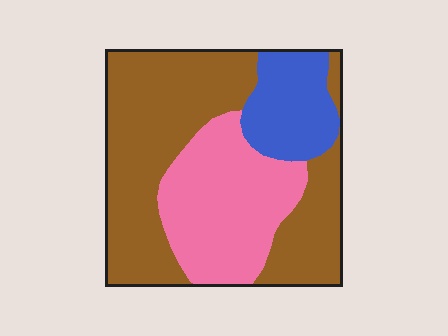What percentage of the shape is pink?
Pink takes up about one third (1/3) of the shape.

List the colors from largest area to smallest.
From largest to smallest: brown, pink, blue.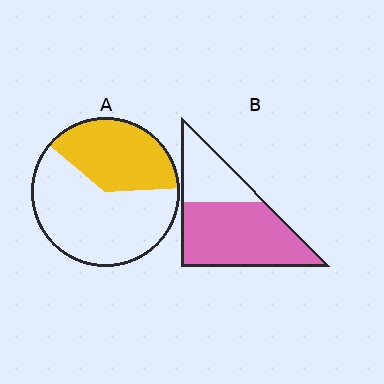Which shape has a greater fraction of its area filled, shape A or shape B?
Shape B.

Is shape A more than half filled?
No.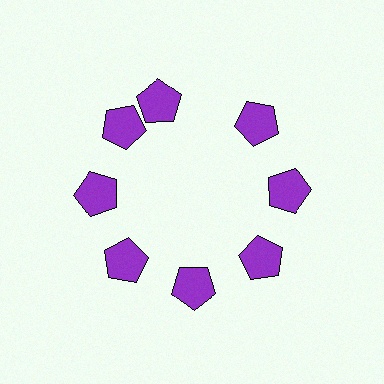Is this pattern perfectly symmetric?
No. The 8 purple pentagons are arranged in a ring, but one element near the 12 o'clock position is rotated out of alignment along the ring, breaking the 8-fold rotational symmetry.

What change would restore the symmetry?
The symmetry would be restored by rotating it back into even spacing with its neighbors so that all 8 pentagons sit at equal angles and equal distance from the center.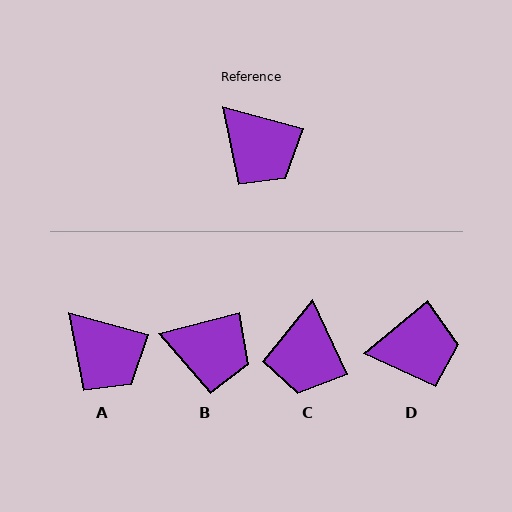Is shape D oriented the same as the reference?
No, it is off by about 55 degrees.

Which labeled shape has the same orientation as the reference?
A.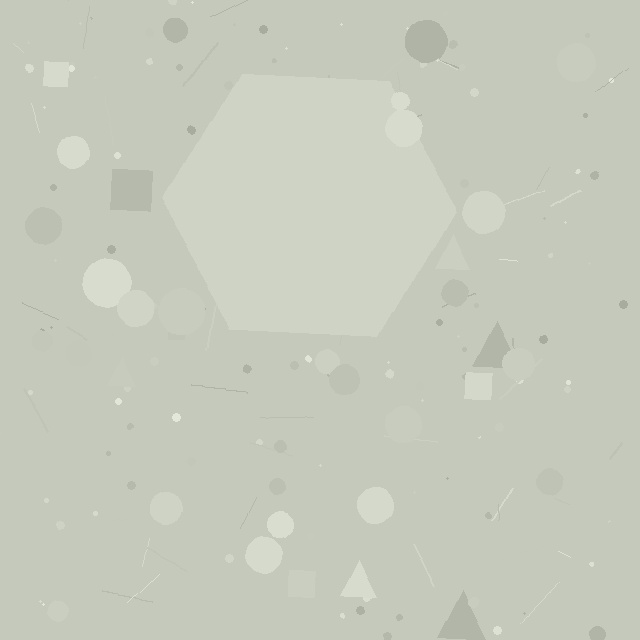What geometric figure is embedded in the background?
A hexagon is embedded in the background.